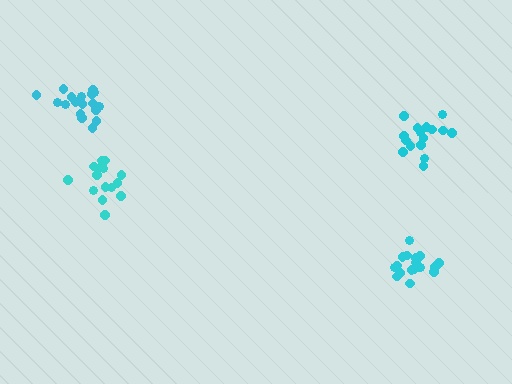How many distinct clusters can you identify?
There are 4 distinct clusters.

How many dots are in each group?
Group 1: 16 dots, Group 2: 18 dots, Group 3: 19 dots, Group 4: 15 dots (68 total).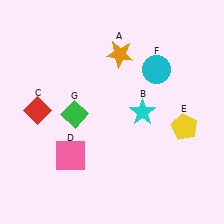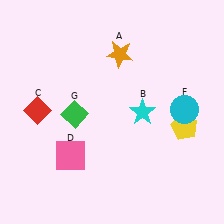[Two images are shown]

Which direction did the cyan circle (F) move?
The cyan circle (F) moved down.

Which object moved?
The cyan circle (F) moved down.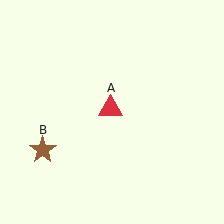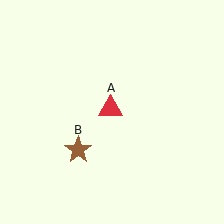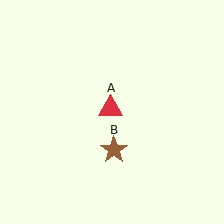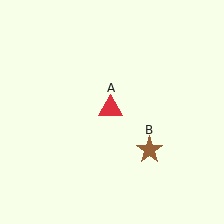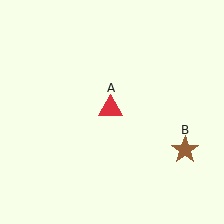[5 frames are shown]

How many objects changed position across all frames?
1 object changed position: brown star (object B).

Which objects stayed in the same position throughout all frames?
Red triangle (object A) remained stationary.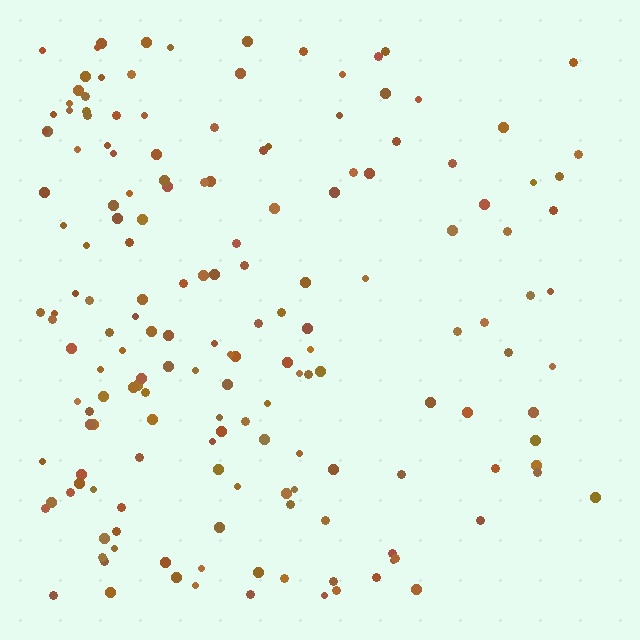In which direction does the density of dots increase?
From right to left, with the left side densest.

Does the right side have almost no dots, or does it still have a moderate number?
Still a moderate number, just noticeably fewer than the left.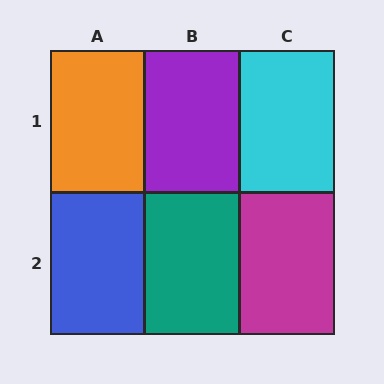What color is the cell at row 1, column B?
Purple.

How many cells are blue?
1 cell is blue.